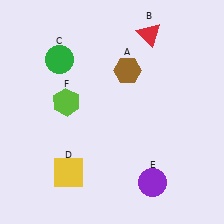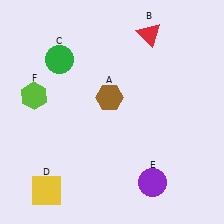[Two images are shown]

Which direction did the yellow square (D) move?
The yellow square (D) moved left.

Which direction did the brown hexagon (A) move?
The brown hexagon (A) moved down.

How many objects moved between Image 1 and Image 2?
3 objects moved between the two images.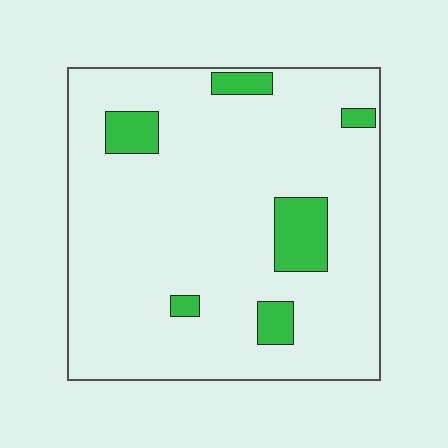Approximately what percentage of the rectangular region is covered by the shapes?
Approximately 10%.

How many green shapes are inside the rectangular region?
6.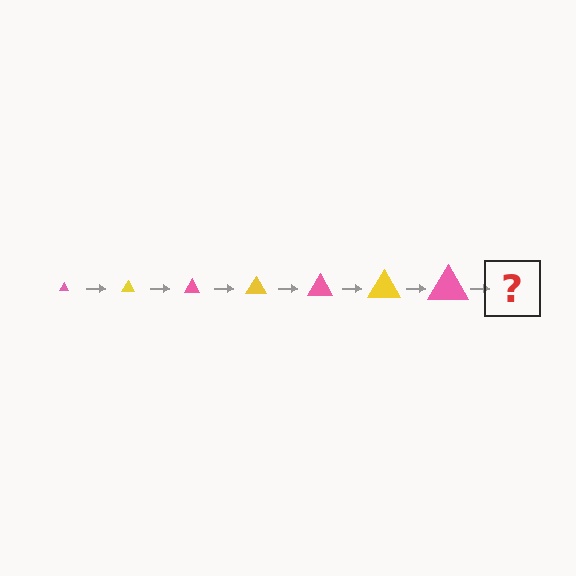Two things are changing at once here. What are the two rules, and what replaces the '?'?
The two rules are that the triangle grows larger each step and the color cycles through pink and yellow. The '?' should be a yellow triangle, larger than the previous one.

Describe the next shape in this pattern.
It should be a yellow triangle, larger than the previous one.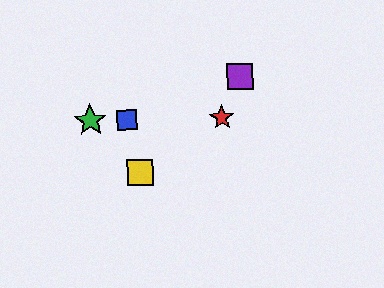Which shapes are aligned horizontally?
The red star, the blue square, the green star are aligned horizontally.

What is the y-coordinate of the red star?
The red star is at y≈118.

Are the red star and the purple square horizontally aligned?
No, the red star is at y≈118 and the purple square is at y≈77.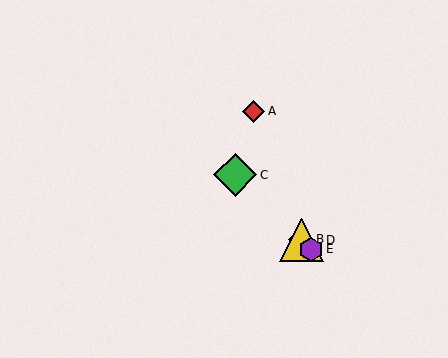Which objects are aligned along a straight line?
Objects B, C, D, E are aligned along a straight line.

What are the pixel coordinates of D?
Object D is at (302, 240).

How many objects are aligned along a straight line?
4 objects (B, C, D, E) are aligned along a straight line.